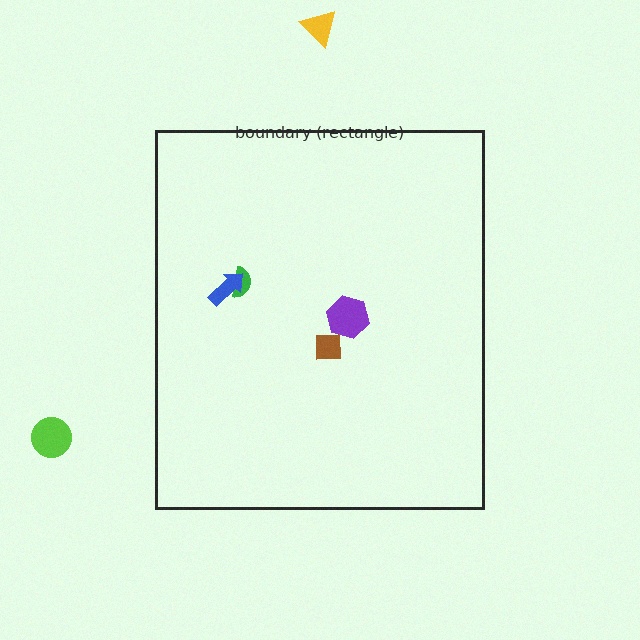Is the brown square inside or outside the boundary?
Inside.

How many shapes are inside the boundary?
4 inside, 2 outside.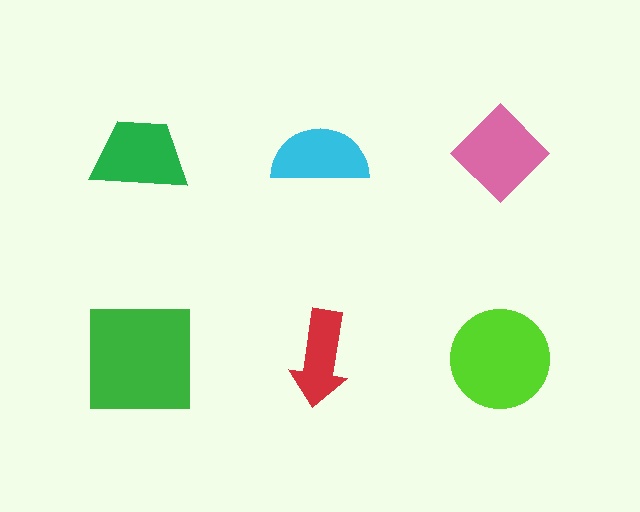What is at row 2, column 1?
A green square.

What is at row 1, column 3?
A pink diamond.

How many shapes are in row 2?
3 shapes.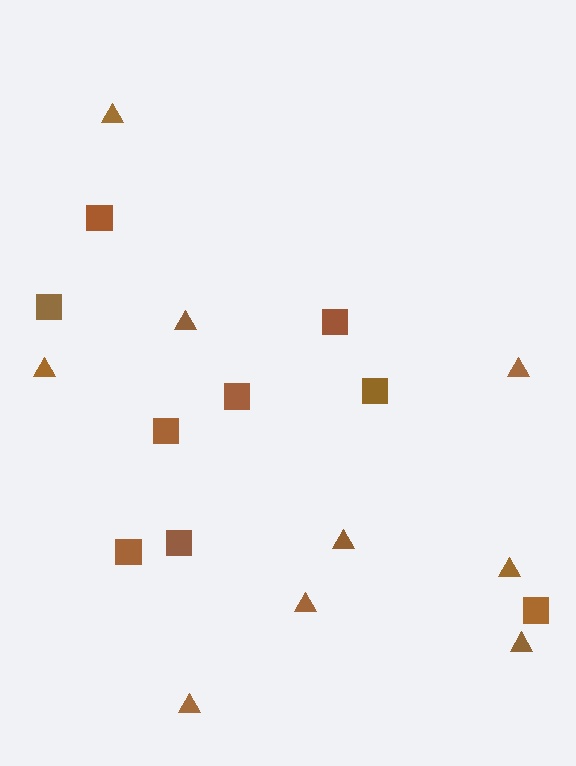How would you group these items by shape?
There are 2 groups: one group of triangles (9) and one group of squares (9).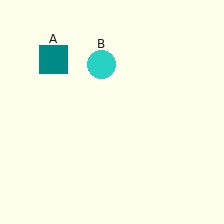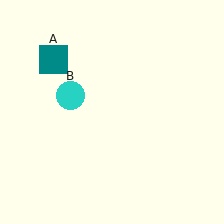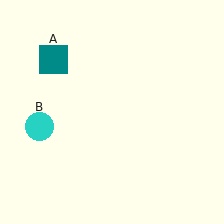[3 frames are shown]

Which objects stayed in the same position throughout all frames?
Teal square (object A) remained stationary.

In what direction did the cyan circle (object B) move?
The cyan circle (object B) moved down and to the left.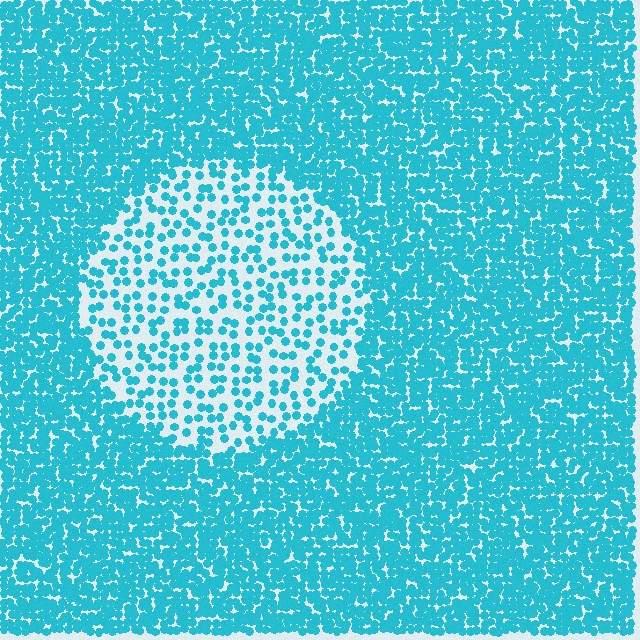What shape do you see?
I see a circle.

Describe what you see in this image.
The image contains small cyan elements arranged at two different densities. A circle-shaped region is visible where the elements are less densely packed than the surrounding area.